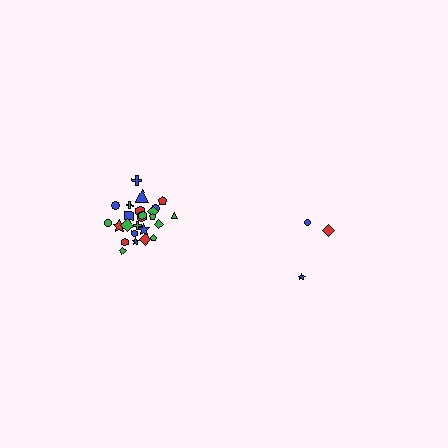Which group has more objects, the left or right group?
The left group.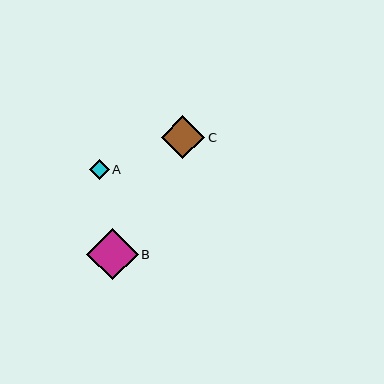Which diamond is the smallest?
Diamond A is the smallest with a size of approximately 20 pixels.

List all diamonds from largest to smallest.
From largest to smallest: B, C, A.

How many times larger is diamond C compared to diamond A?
Diamond C is approximately 2.2 times the size of diamond A.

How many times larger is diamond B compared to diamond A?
Diamond B is approximately 2.6 times the size of diamond A.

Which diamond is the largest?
Diamond B is the largest with a size of approximately 51 pixels.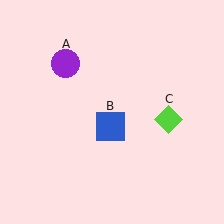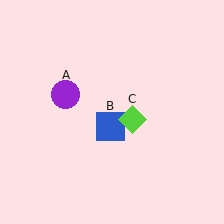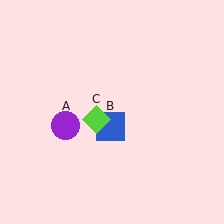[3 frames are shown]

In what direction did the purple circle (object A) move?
The purple circle (object A) moved down.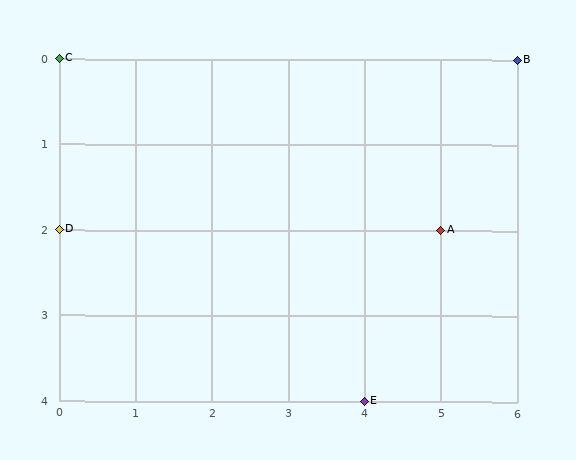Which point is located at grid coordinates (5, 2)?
Point A is at (5, 2).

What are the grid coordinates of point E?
Point E is at grid coordinates (4, 4).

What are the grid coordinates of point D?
Point D is at grid coordinates (0, 2).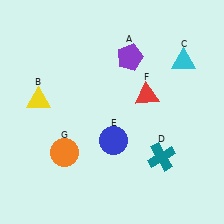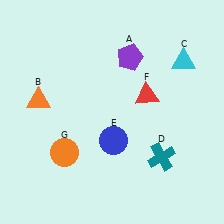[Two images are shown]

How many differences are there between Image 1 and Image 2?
There is 1 difference between the two images.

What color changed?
The triangle (B) changed from yellow in Image 1 to orange in Image 2.